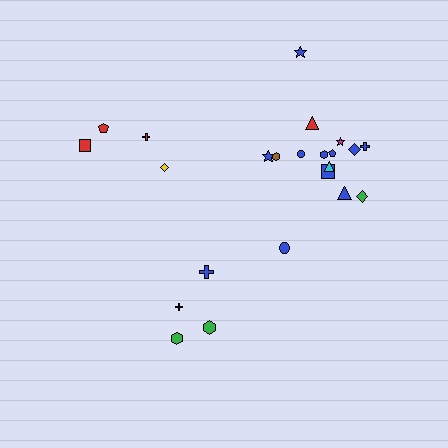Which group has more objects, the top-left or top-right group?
The top-right group.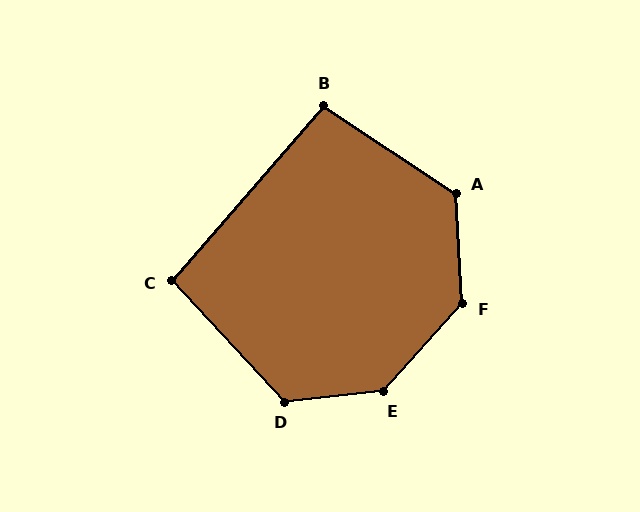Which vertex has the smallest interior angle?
C, at approximately 96 degrees.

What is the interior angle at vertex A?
Approximately 127 degrees (obtuse).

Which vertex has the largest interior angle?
E, at approximately 137 degrees.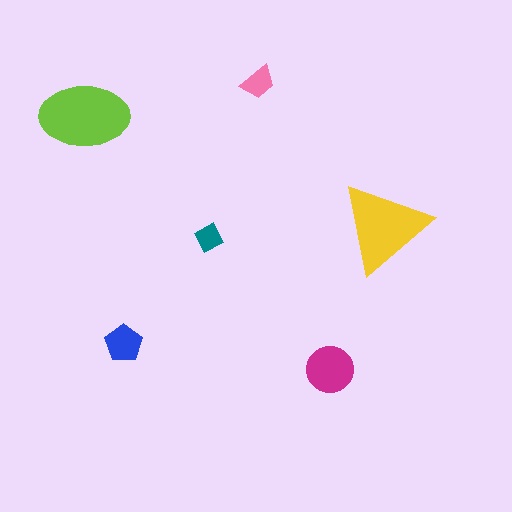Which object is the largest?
The lime ellipse.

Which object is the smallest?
The teal diamond.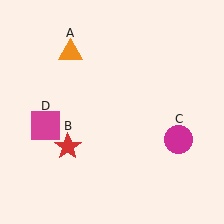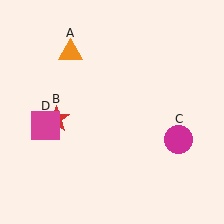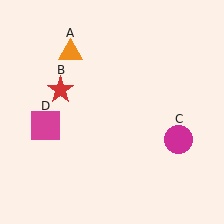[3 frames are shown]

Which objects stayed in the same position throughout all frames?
Orange triangle (object A) and magenta circle (object C) and magenta square (object D) remained stationary.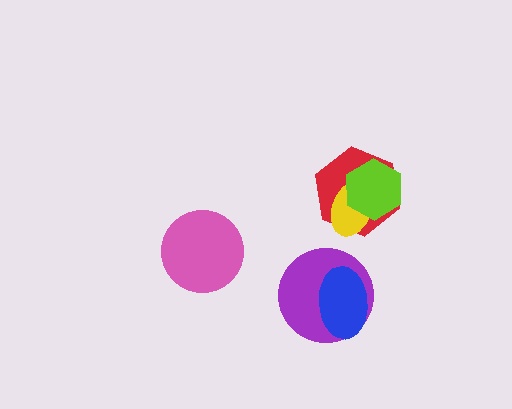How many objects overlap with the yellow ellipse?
2 objects overlap with the yellow ellipse.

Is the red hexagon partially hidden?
Yes, it is partially covered by another shape.